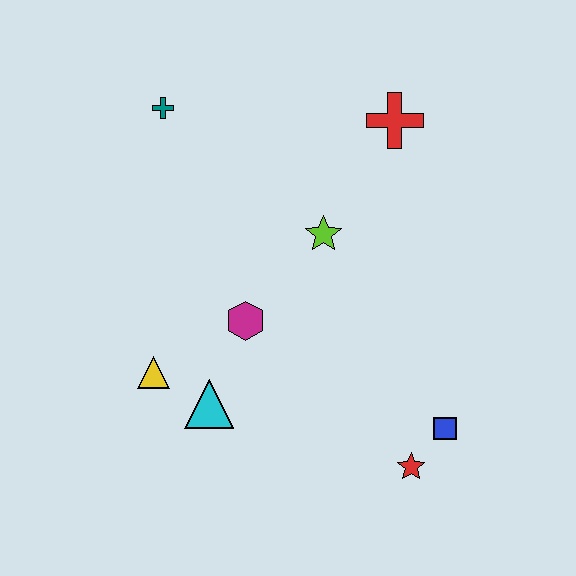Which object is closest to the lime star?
The magenta hexagon is closest to the lime star.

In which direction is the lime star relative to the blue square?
The lime star is above the blue square.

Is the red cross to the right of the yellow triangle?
Yes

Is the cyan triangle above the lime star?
No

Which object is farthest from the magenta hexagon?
The red cross is farthest from the magenta hexagon.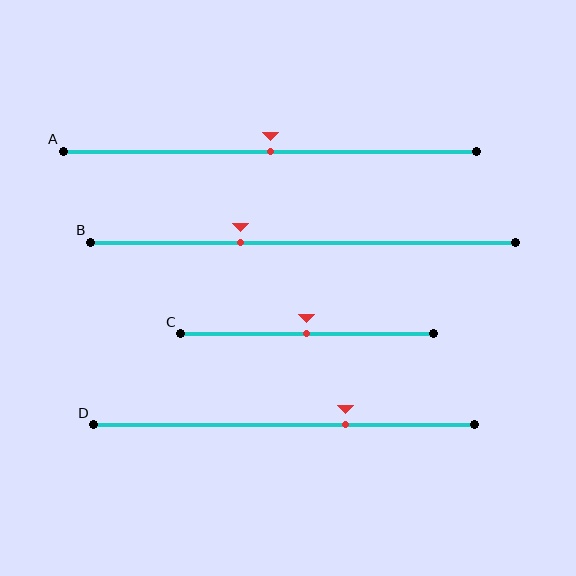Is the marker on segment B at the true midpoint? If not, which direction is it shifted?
No, the marker on segment B is shifted to the left by about 15% of the segment length.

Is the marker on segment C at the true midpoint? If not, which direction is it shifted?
Yes, the marker on segment C is at the true midpoint.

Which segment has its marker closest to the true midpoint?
Segment A has its marker closest to the true midpoint.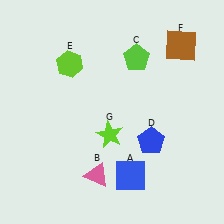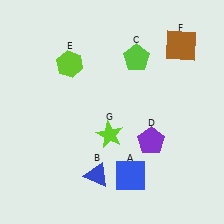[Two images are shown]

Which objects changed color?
B changed from pink to blue. D changed from blue to purple.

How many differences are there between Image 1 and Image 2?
There are 2 differences between the two images.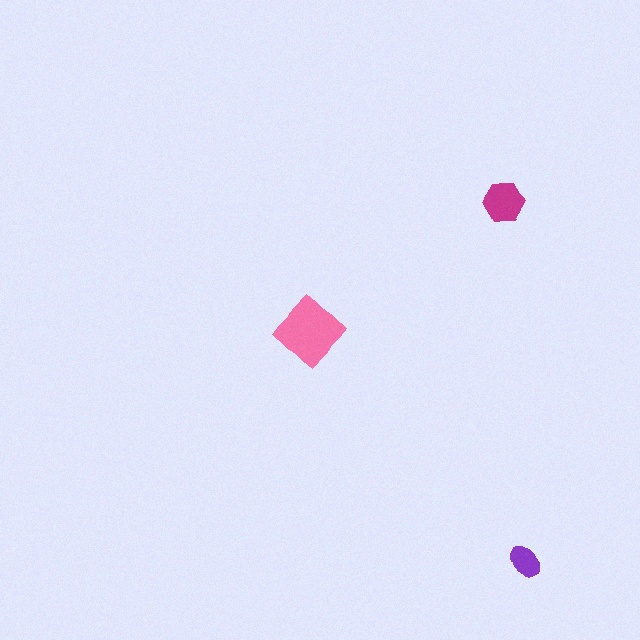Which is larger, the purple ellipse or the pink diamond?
The pink diamond.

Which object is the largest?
The pink diamond.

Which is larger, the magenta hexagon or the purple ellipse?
The magenta hexagon.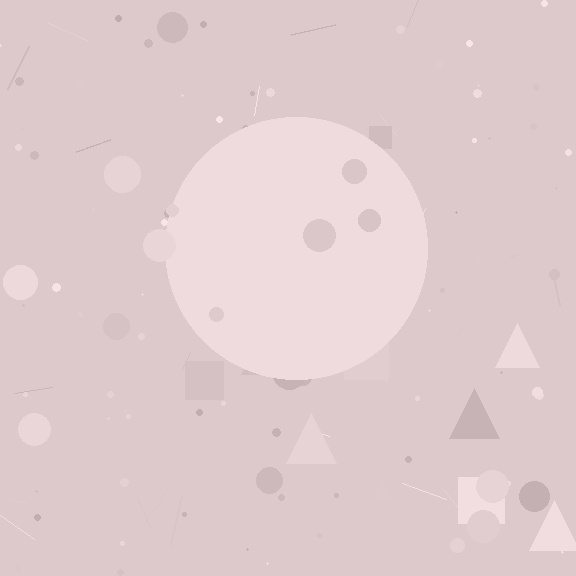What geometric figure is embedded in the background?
A circle is embedded in the background.